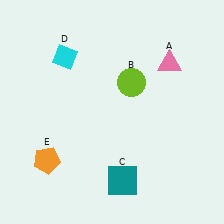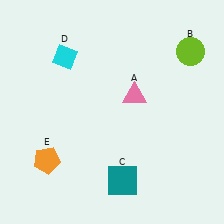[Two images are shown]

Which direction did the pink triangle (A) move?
The pink triangle (A) moved left.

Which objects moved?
The objects that moved are: the pink triangle (A), the lime circle (B).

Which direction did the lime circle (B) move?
The lime circle (B) moved right.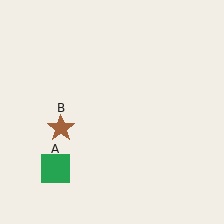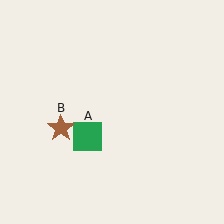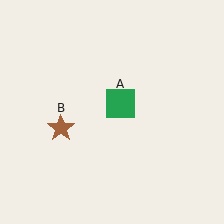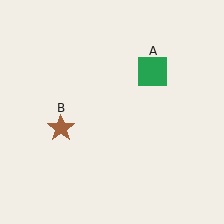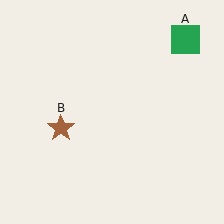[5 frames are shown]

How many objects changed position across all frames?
1 object changed position: green square (object A).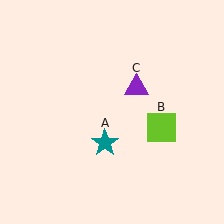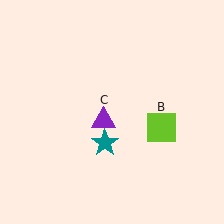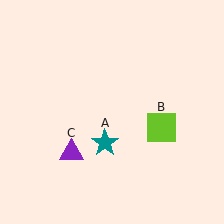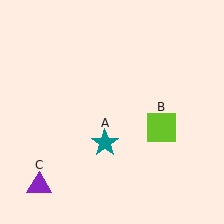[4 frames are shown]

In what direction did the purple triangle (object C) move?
The purple triangle (object C) moved down and to the left.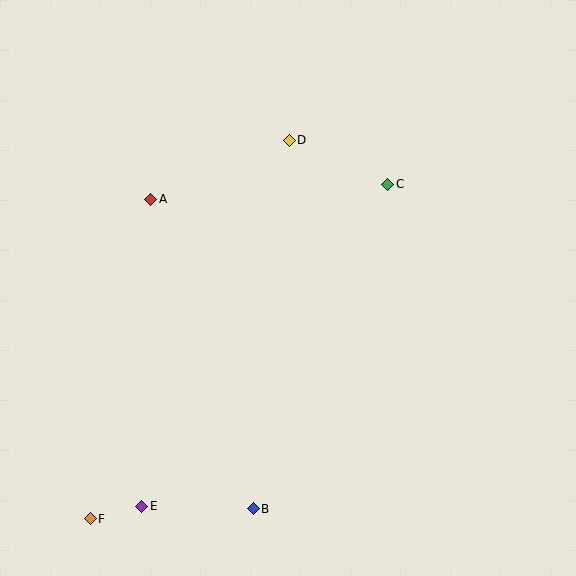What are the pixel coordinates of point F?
Point F is at (90, 519).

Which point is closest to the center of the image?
Point C at (388, 184) is closest to the center.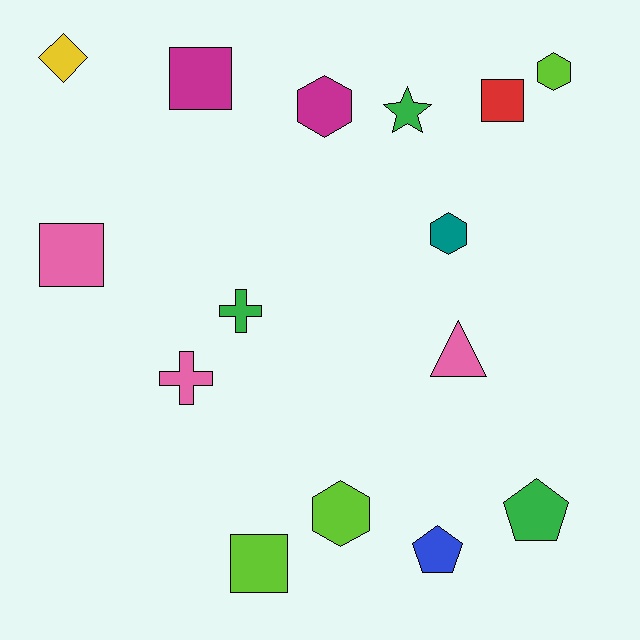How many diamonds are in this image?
There is 1 diamond.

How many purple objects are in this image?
There are no purple objects.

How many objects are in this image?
There are 15 objects.